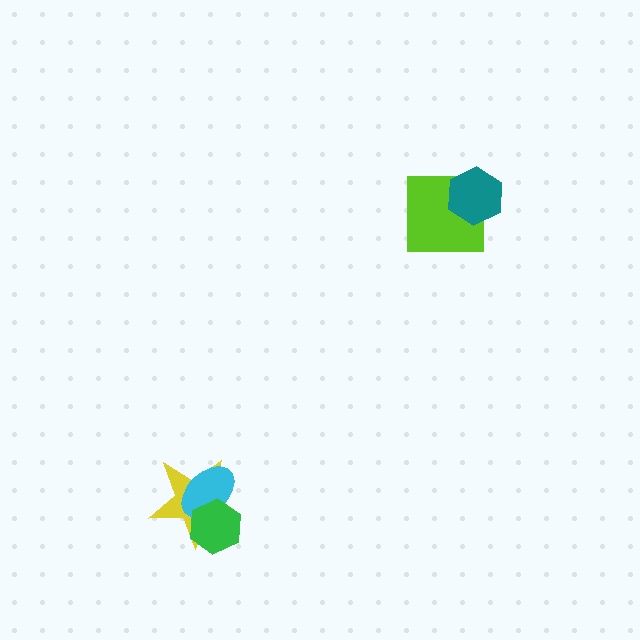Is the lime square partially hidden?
Yes, it is partially covered by another shape.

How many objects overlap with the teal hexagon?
1 object overlaps with the teal hexagon.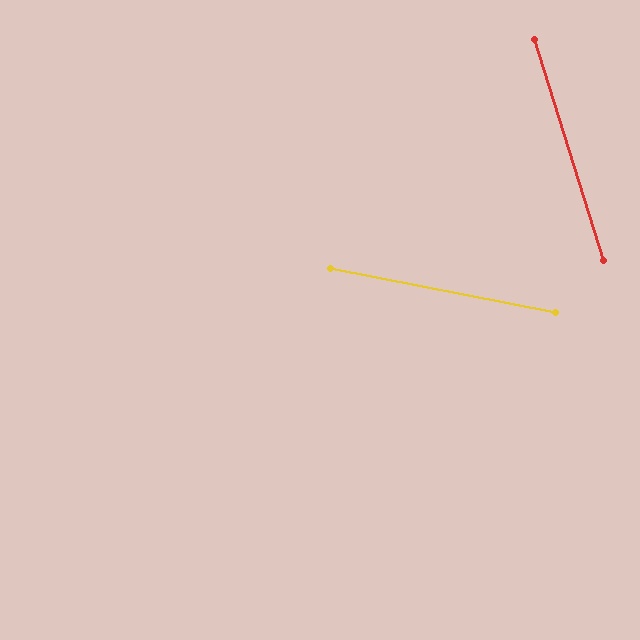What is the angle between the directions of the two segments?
Approximately 62 degrees.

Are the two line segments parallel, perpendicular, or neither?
Neither parallel nor perpendicular — they differ by about 62°.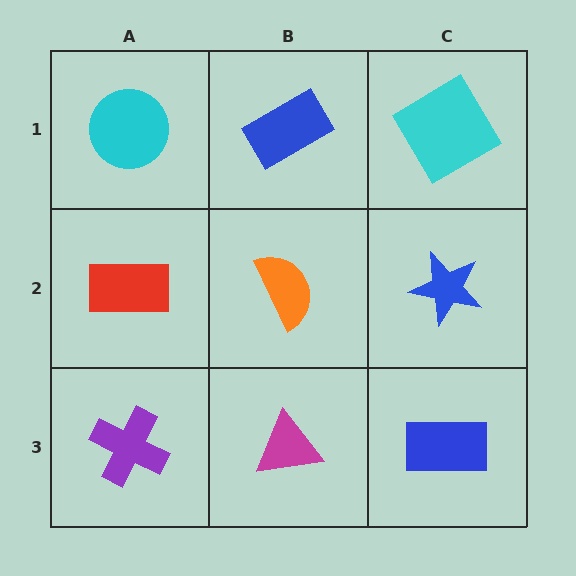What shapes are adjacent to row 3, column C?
A blue star (row 2, column C), a magenta triangle (row 3, column B).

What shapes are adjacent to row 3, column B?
An orange semicircle (row 2, column B), a purple cross (row 3, column A), a blue rectangle (row 3, column C).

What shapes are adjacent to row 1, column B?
An orange semicircle (row 2, column B), a cyan circle (row 1, column A), a cyan diamond (row 1, column C).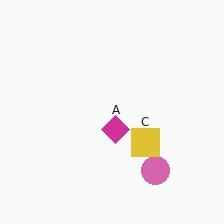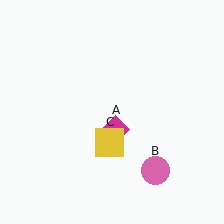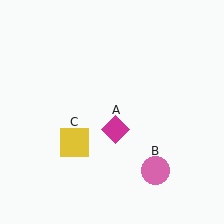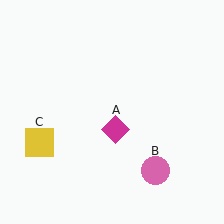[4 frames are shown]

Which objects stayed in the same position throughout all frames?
Magenta diamond (object A) and pink circle (object B) remained stationary.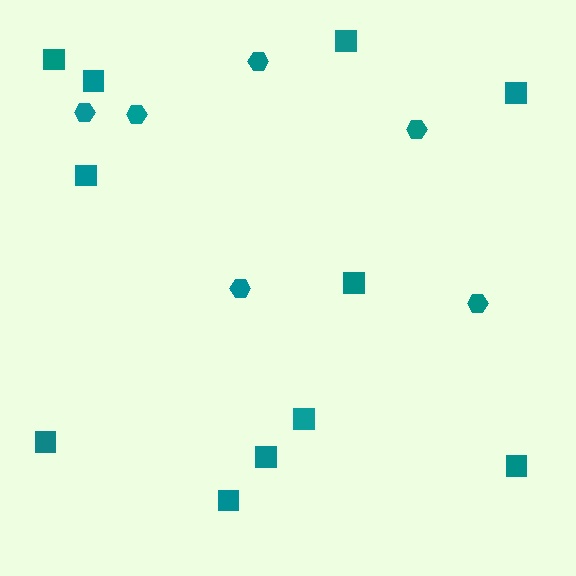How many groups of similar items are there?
There are 2 groups: one group of squares (11) and one group of hexagons (6).